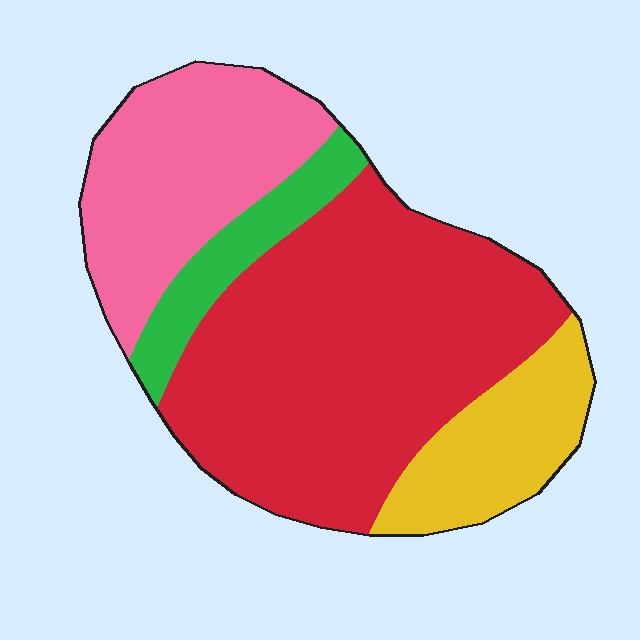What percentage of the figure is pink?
Pink covers around 25% of the figure.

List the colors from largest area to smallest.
From largest to smallest: red, pink, yellow, green.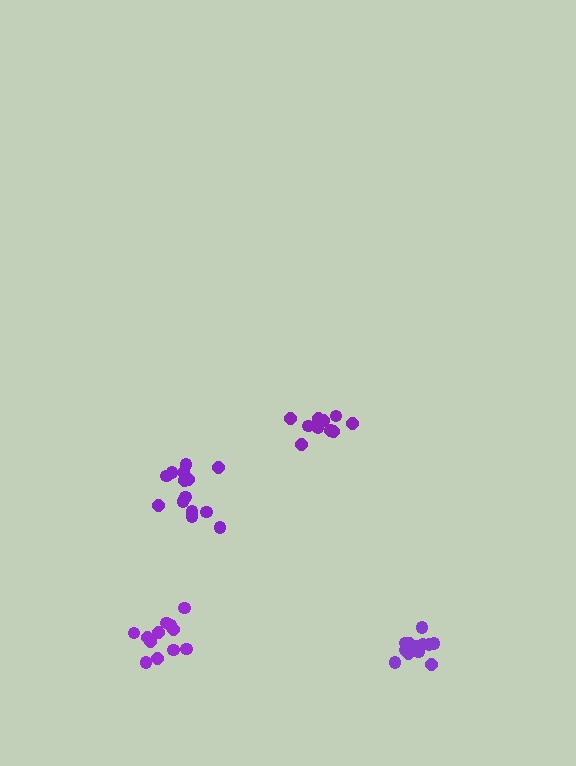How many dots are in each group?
Group 1: 11 dots, Group 2: 12 dots, Group 3: 12 dots, Group 4: 14 dots (49 total).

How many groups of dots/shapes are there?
There are 4 groups.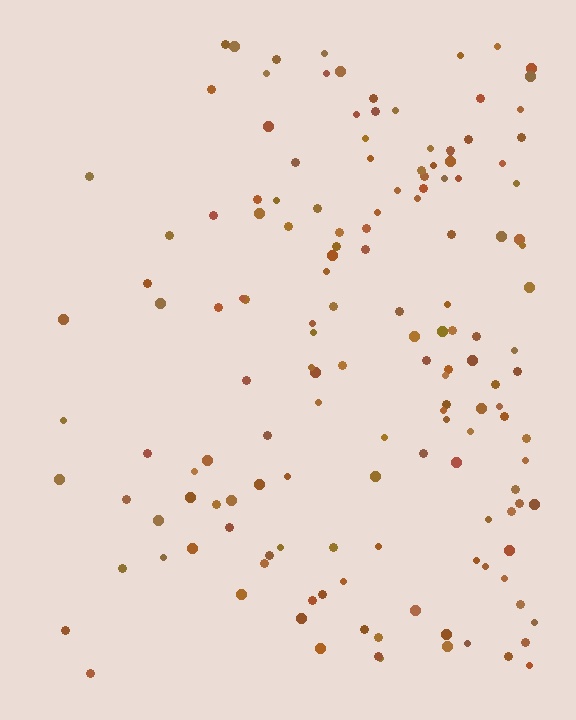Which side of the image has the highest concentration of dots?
The right.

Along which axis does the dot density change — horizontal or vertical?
Horizontal.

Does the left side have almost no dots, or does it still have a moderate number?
Still a moderate number, just noticeably fewer than the right.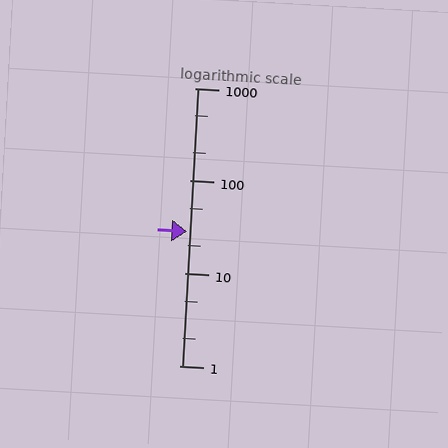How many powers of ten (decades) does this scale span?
The scale spans 3 decades, from 1 to 1000.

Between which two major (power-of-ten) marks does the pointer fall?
The pointer is between 10 and 100.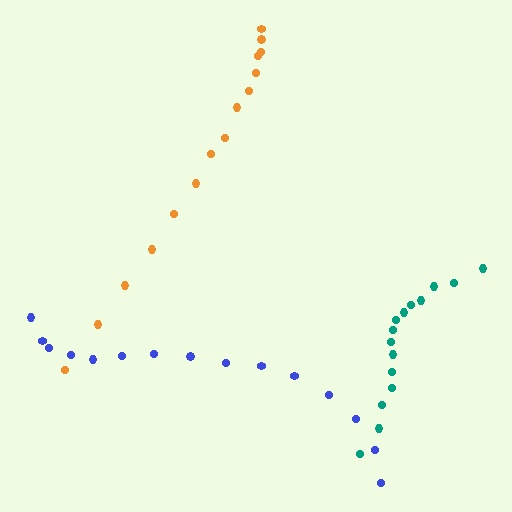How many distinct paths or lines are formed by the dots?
There are 3 distinct paths.